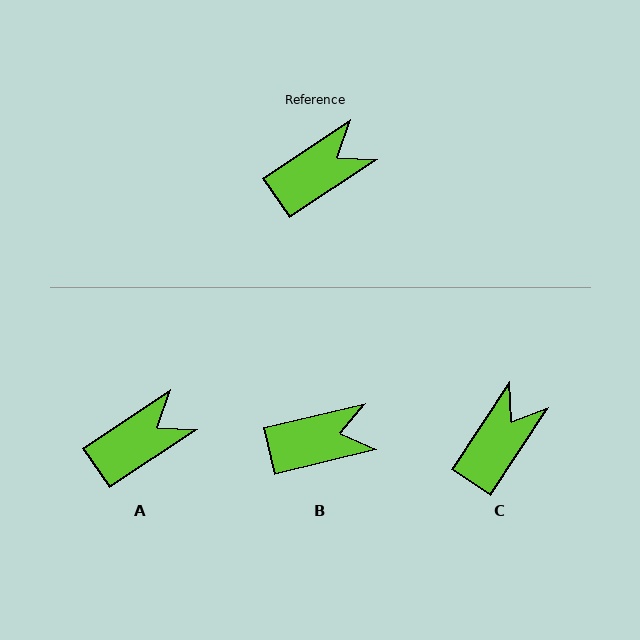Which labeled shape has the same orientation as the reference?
A.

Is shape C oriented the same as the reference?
No, it is off by about 23 degrees.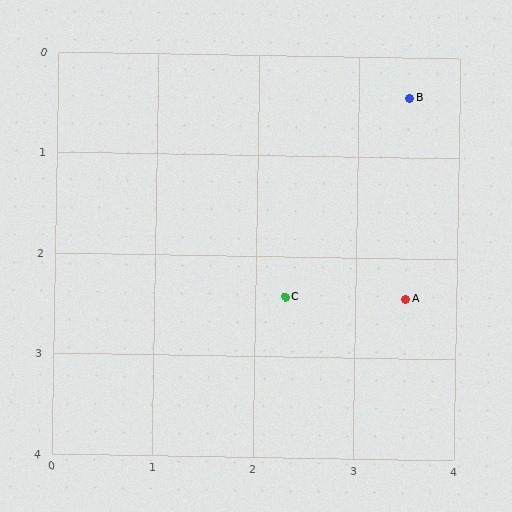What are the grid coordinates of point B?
Point B is at approximately (3.5, 0.4).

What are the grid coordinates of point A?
Point A is at approximately (3.5, 2.4).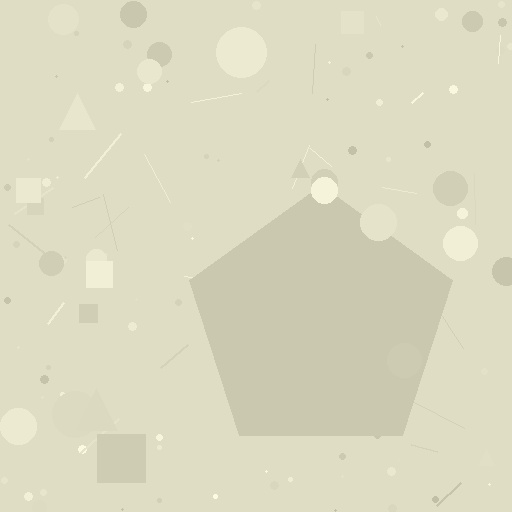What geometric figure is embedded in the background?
A pentagon is embedded in the background.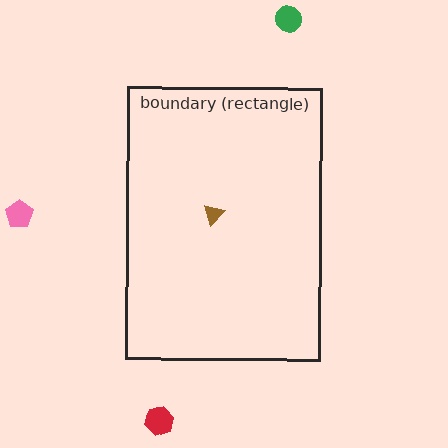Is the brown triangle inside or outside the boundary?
Inside.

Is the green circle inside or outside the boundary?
Outside.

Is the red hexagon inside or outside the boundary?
Outside.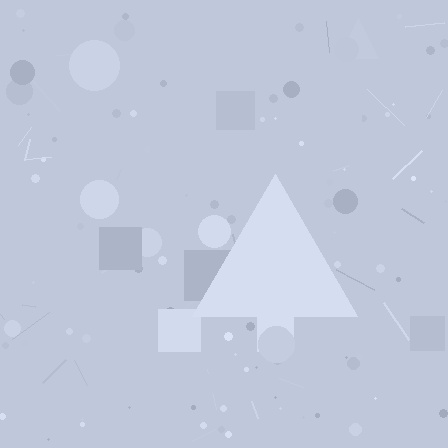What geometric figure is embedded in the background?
A triangle is embedded in the background.